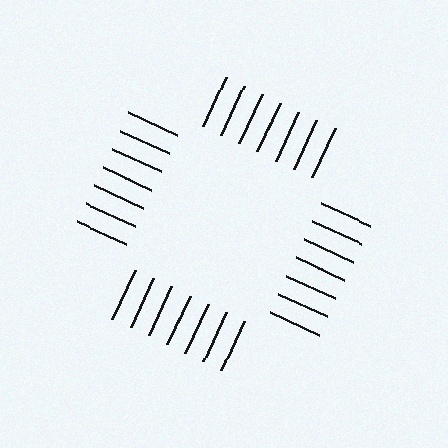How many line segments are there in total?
28 — 7 along each of the 4 edges.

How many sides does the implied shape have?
4 sides — the line-ends trace a square.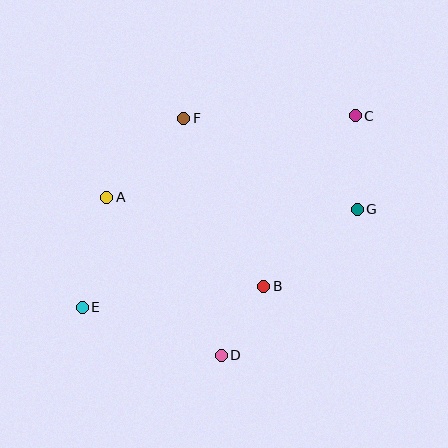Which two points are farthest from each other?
Points C and E are farthest from each other.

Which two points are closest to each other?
Points B and D are closest to each other.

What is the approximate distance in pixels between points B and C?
The distance between B and C is approximately 193 pixels.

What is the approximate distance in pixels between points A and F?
The distance between A and F is approximately 110 pixels.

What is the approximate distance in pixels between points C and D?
The distance between C and D is approximately 274 pixels.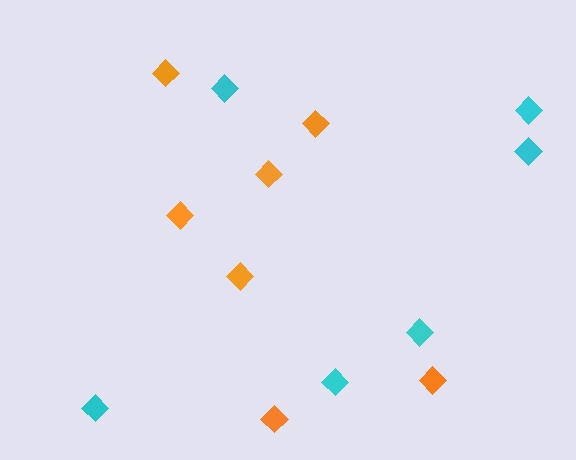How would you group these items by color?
There are 2 groups: one group of cyan diamonds (6) and one group of orange diamonds (7).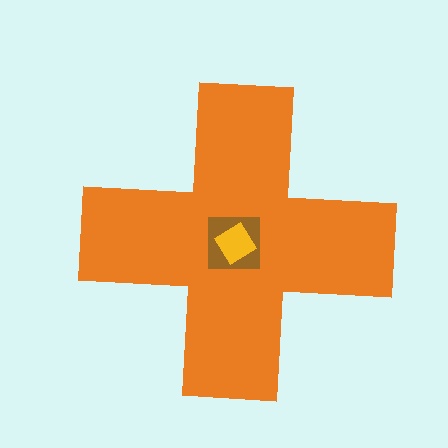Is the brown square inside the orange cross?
Yes.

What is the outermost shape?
The orange cross.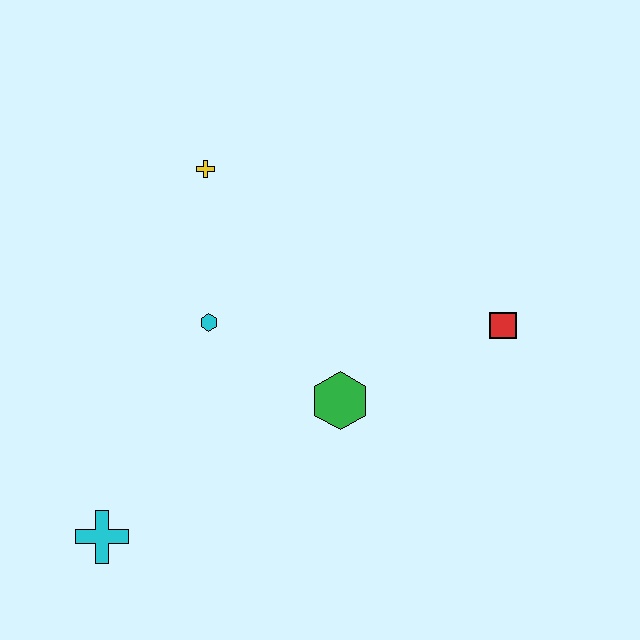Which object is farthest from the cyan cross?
The red square is farthest from the cyan cross.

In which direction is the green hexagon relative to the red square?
The green hexagon is to the left of the red square.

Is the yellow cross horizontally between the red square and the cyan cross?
Yes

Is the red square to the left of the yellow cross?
No